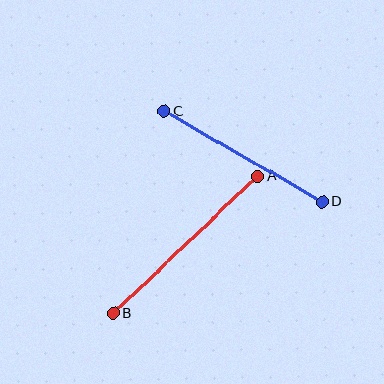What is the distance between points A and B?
The distance is approximately 199 pixels.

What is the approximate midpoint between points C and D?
The midpoint is at approximately (243, 157) pixels.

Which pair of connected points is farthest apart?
Points A and B are farthest apart.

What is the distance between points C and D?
The distance is approximately 183 pixels.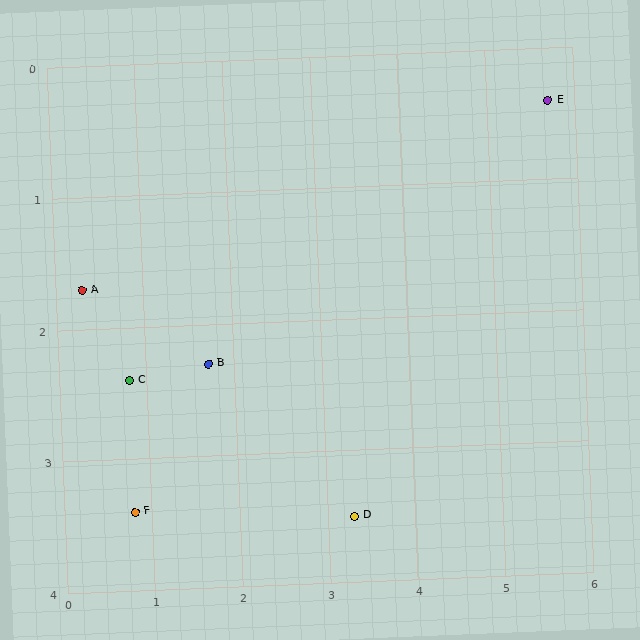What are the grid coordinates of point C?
Point C is at approximately (0.8, 2.4).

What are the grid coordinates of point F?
Point F is at approximately (0.8, 3.4).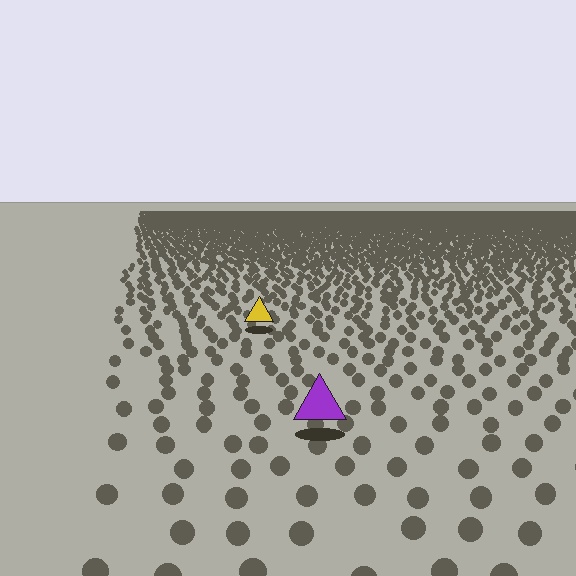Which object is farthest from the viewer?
The yellow triangle is farthest from the viewer. It appears smaller and the ground texture around it is denser.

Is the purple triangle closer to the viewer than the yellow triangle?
Yes. The purple triangle is closer — you can tell from the texture gradient: the ground texture is coarser near it.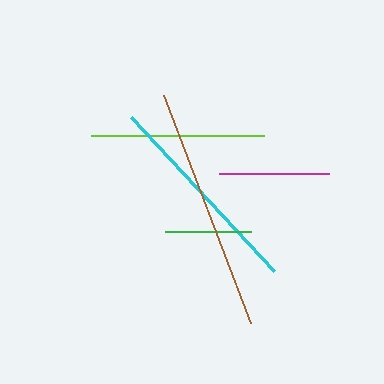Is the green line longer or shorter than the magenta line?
The magenta line is longer than the green line.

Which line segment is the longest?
The brown line is the longest at approximately 244 pixels.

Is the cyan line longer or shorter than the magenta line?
The cyan line is longer than the magenta line.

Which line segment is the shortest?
The green line is the shortest at approximately 87 pixels.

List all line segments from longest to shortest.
From longest to shortest: brown, cyan, lime, magenta, green.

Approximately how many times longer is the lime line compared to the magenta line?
The lime line is approximately 1.6 times the length of the magenta line.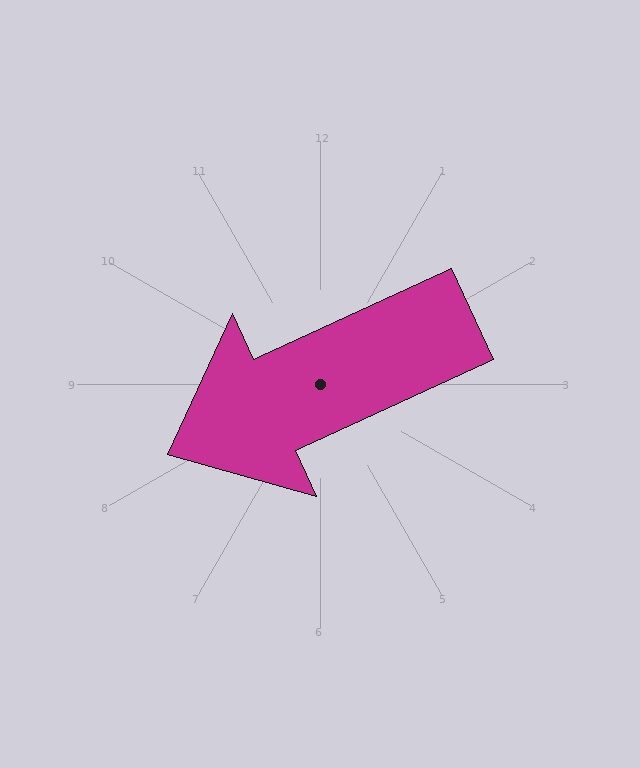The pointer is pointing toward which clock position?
Roughly 8 o'clock.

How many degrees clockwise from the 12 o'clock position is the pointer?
Approximately 245 degrees.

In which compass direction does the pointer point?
Southwest.